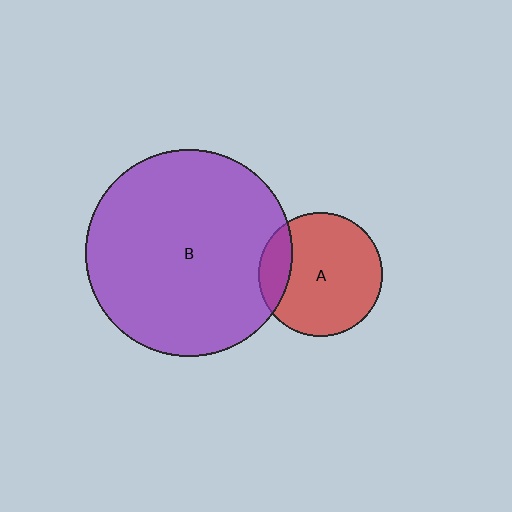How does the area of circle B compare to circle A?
Approximately 2.8 times.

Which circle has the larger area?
Circle B (purple).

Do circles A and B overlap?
Yes.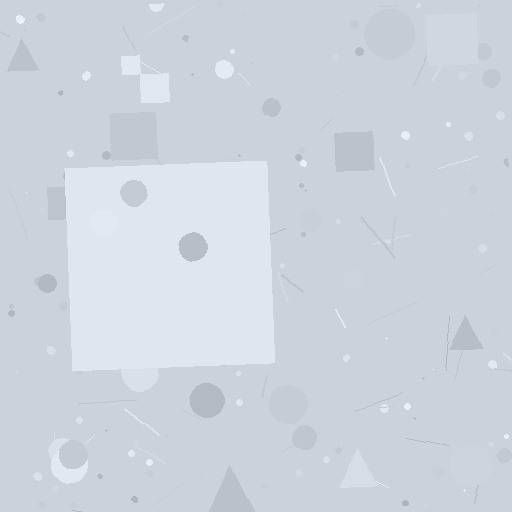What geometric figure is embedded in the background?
A square is embedded in the background.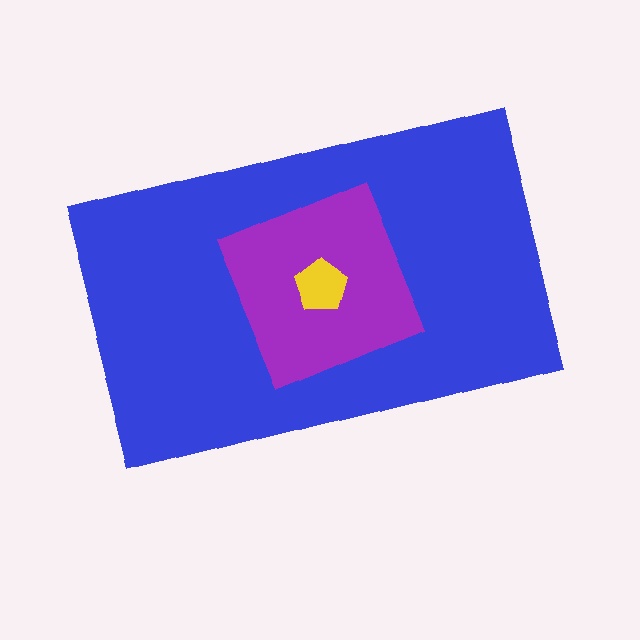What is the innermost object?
The yellow pentagon.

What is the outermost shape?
The blue rectangle.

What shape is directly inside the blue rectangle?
The purple diamond.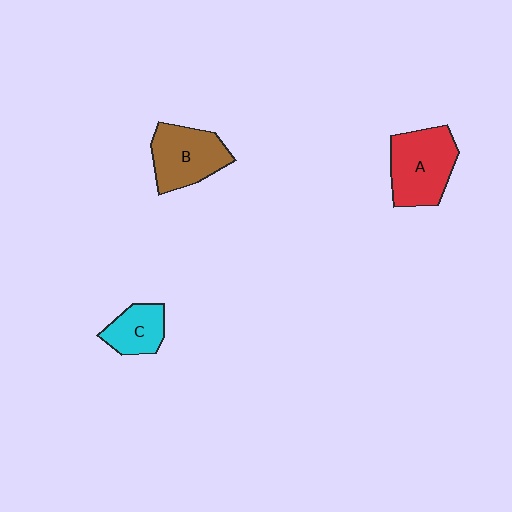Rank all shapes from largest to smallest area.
From largest to smallest: A (red), B (brown), C (cyan).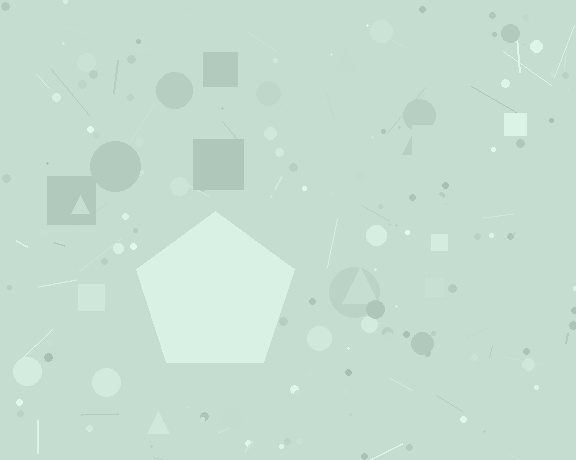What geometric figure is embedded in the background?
A pentagon is embedded in the background.